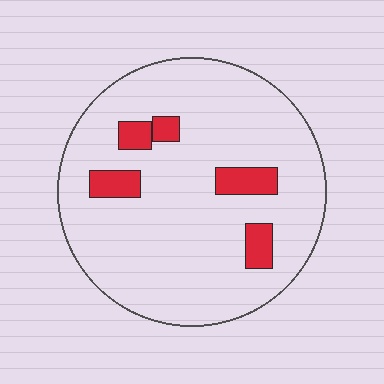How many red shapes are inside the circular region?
5.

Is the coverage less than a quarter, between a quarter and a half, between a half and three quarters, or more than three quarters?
Less than a quarter.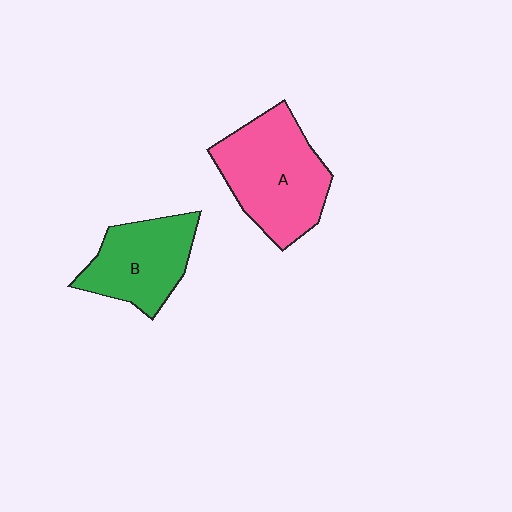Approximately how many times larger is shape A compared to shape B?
Approximately 1.3 times.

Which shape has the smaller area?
Shape B (green).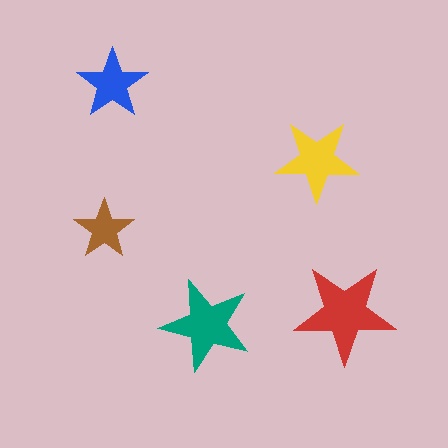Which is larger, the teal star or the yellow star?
The teal one.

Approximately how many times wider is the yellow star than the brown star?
About 1.5 times wider.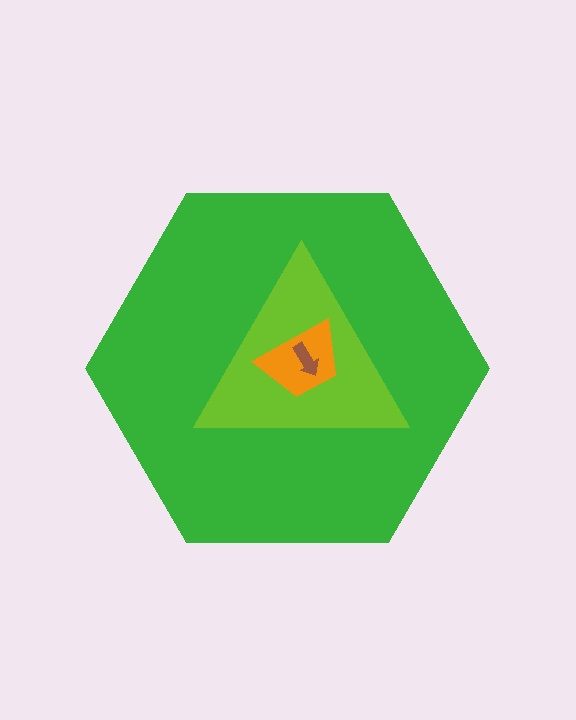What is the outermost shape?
The green hexagon.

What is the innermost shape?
The brown arrow.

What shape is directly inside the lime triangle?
The orange trapezoid.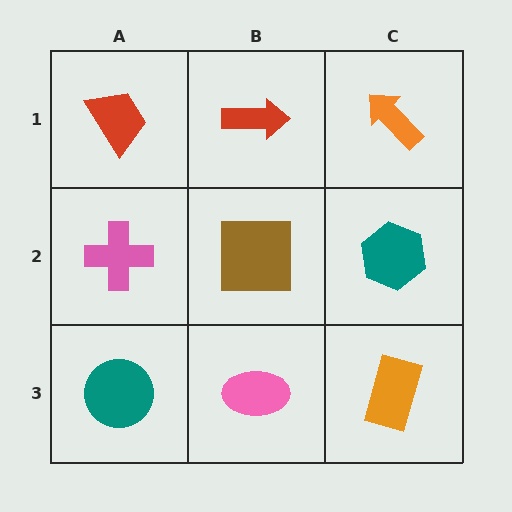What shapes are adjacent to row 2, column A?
A red trapezoid (row 1, column A), a teal circle (row 3, column A), a brown square (row 2, column B).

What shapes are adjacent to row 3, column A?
A pink cross (row 2, column A), a pink ellipse (row 3, column B).